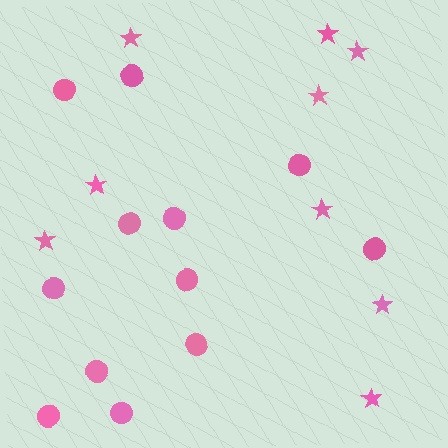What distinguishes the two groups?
There are 2 groups: one group of stars (9) and one group of circles (12).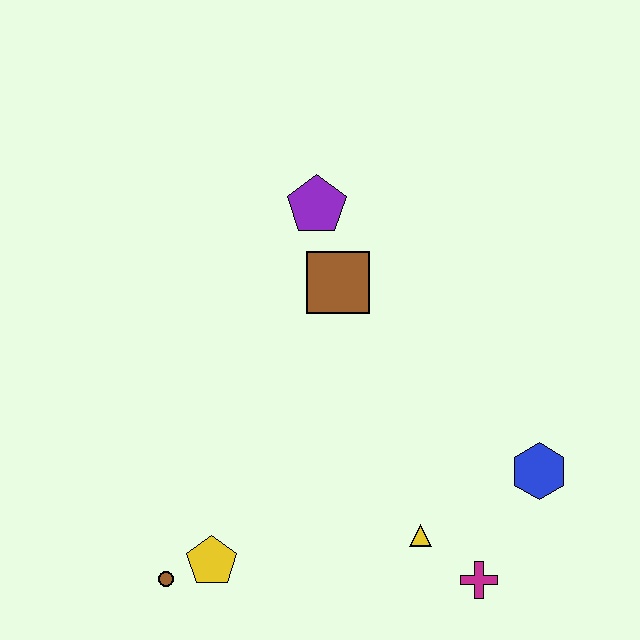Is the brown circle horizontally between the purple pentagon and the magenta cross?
No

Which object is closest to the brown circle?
The yellow pentagon is closest to the brown circle.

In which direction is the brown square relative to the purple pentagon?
The brown square is below the purple pentagon.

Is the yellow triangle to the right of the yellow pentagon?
Yes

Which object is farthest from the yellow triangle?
The purple pentagon is farthest from the yellow triangle.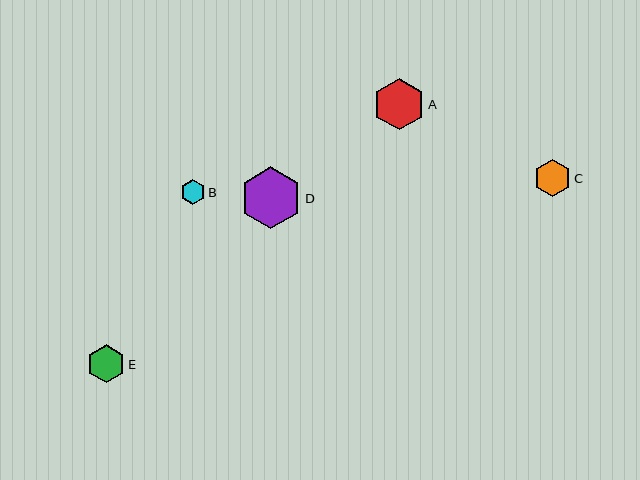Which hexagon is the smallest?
Hexagon B is the smallest with a size of approximately 24 pixels.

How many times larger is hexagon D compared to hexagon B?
Hexagon D is approximately 2.5 times the size of hexagon B.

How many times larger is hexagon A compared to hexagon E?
Hexagon A is approximately 1.3 times the size of hexagon E.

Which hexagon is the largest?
Hexagon D is the largest with a size of approximately 62 pixels.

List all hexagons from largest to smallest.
From largest to smallest: D, A, E, C, B.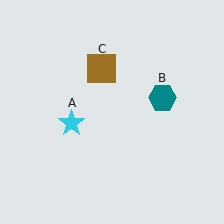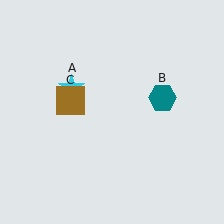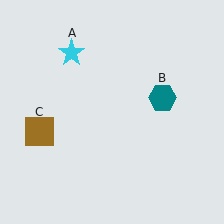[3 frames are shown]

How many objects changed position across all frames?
2 objects changed position: cyan star (object A), brown square (object C).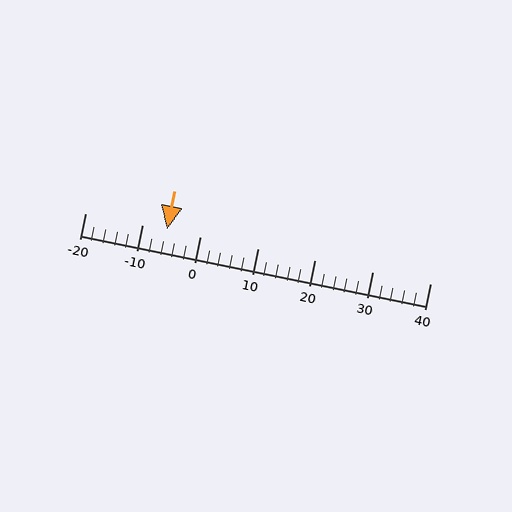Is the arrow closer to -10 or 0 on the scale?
The arrow is closer to -10.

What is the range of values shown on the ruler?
The ruler shows values from -20 to 40.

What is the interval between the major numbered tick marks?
The major tick marks are spaced 10 units apart.